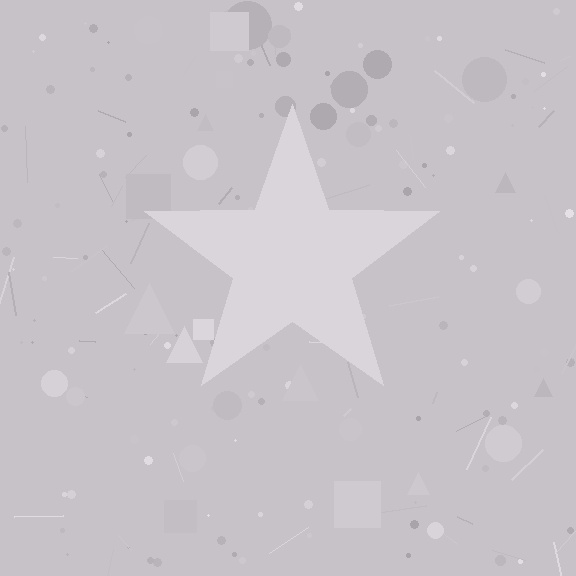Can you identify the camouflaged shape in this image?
The camouflaged shape is a star.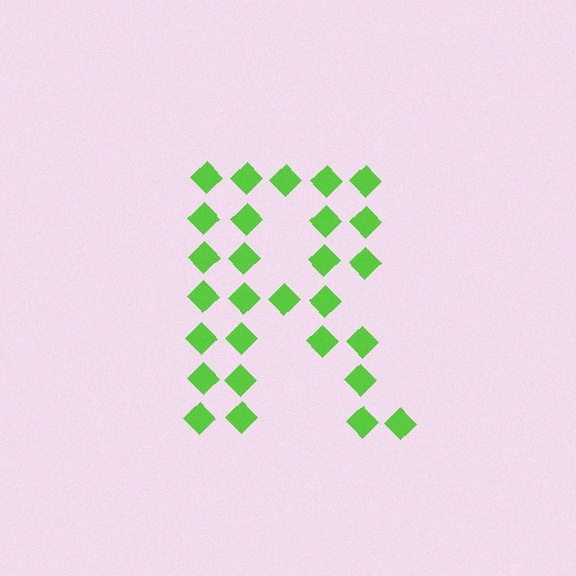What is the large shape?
The large shape is the letter R.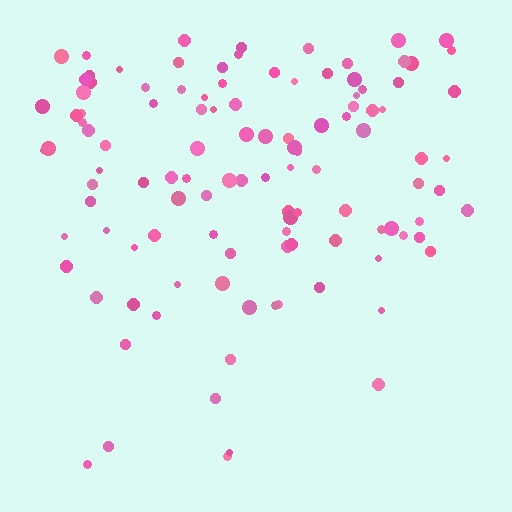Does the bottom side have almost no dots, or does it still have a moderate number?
Still a moderate number, just noticeably fewer than the top.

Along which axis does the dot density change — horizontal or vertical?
Vertical.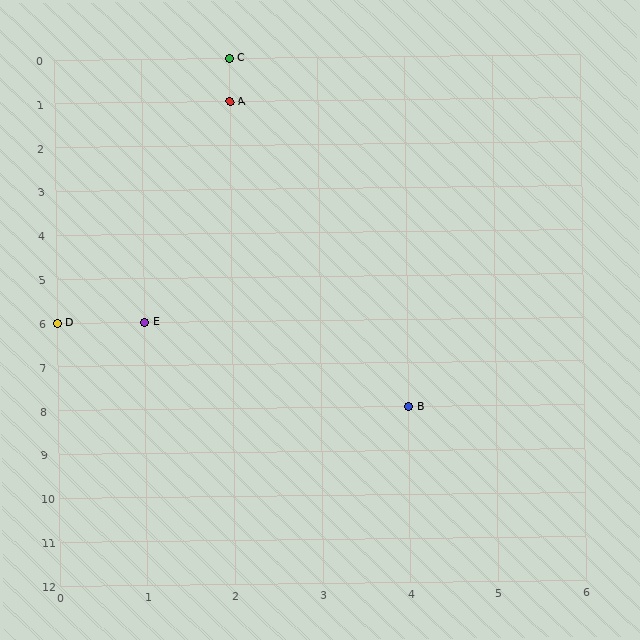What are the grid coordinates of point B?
Point B is at grid coordinates (4, 8).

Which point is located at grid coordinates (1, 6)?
Point E is at (1, 6).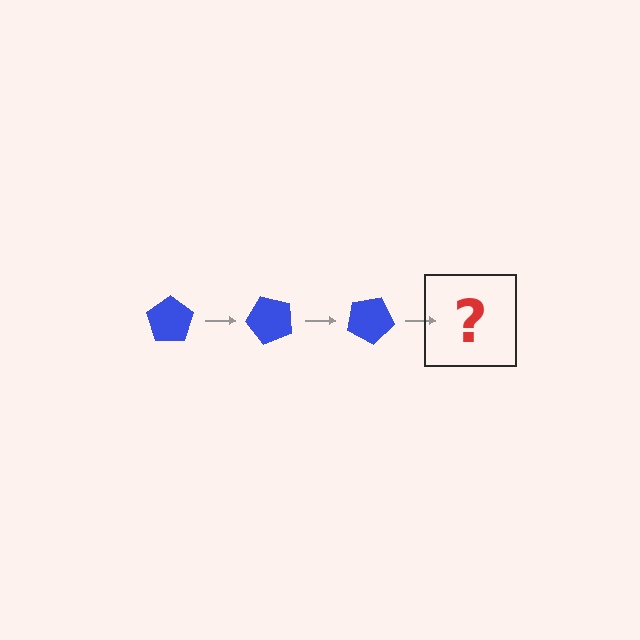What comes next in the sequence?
The next element should be a blue pentagon rotated 150 degrees.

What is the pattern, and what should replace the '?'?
The pattern is that the pentagon rotates 50 degrees each step. The '?' should be a blue pentagon rotated 150 degrees.